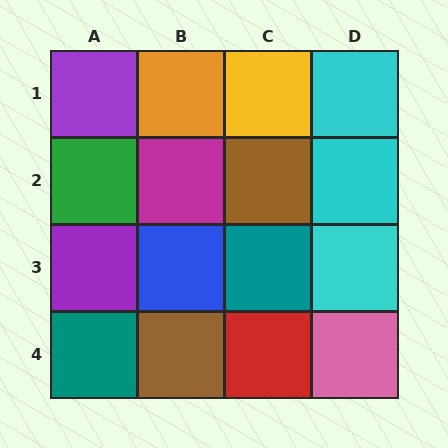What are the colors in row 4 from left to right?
Teal, brown, red, pink.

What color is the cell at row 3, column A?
Purple.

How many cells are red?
1 cell is red.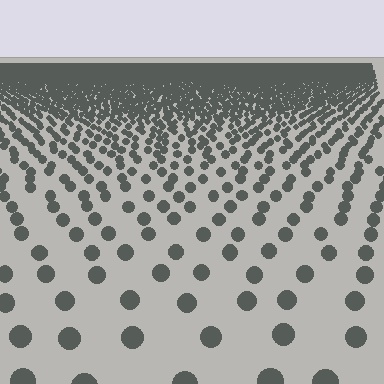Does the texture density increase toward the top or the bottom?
Density increases toward the top.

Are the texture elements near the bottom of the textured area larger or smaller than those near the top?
Larger. Near the bottom, elements are closer to the viewer and appear at a bigger on-screen size.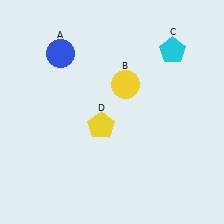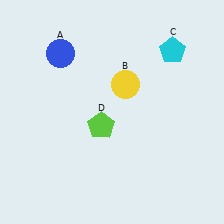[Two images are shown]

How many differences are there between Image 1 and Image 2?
There is 1 difference between the two images.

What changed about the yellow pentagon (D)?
In Image 1, D is yellow. In Image 2, it changed to lime.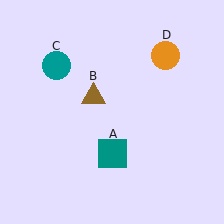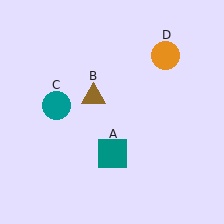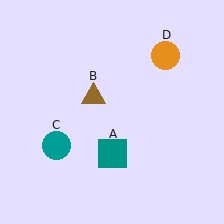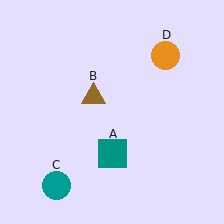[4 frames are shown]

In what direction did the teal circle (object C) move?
The teal circle (object C) moved down.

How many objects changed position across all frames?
1 object changed position: teal circle (object C).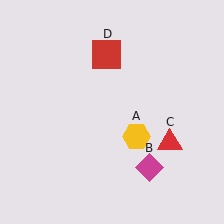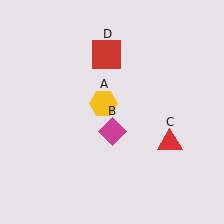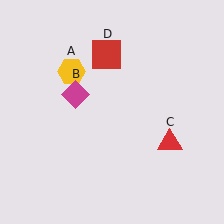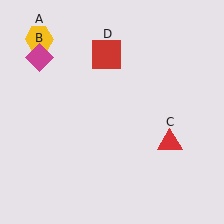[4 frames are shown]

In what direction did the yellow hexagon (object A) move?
The yellow hexagon (object A) moved up and to the left.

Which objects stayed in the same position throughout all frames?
Red triangle (object C) and red square (object D) remained stationary.